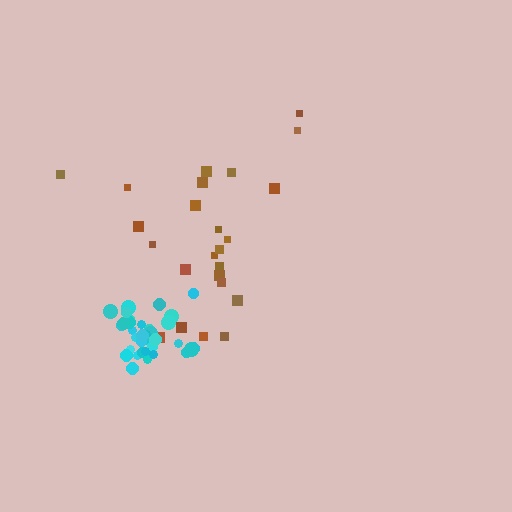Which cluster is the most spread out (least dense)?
Brown.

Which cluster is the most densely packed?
Cyan.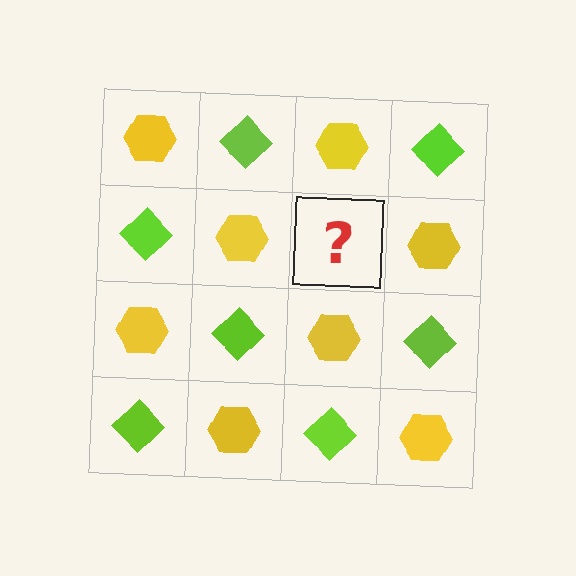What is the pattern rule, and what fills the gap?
The rule is that it alternates yellow hexagon and lime diamond in a checkerboard pattern. The gap should be filled with a lime diamond.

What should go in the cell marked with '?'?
The missing cell should contain a lime diamond.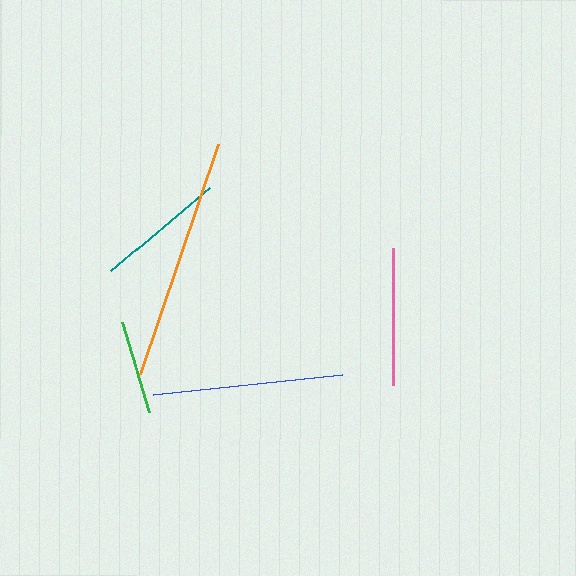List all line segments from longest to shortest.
From longest to shortest: orange, blue, pink, teal, green.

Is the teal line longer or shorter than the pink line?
The pink line is longer than the teal line.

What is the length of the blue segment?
The blue segment is approximately 189 pixels long.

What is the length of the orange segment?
The orange segment is approximately 243 pixels long.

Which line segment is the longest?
The orange line is the longest at approximately 243 pixels.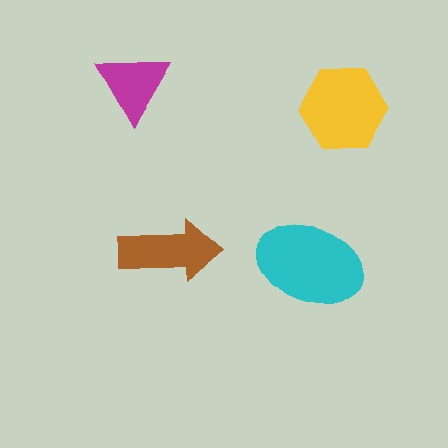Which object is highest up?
The magenta triangle is topmost.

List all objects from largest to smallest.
The cyan ellipse, the yellow hexagon, the brown arrow, the magenta triangle.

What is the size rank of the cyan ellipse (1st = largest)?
1st.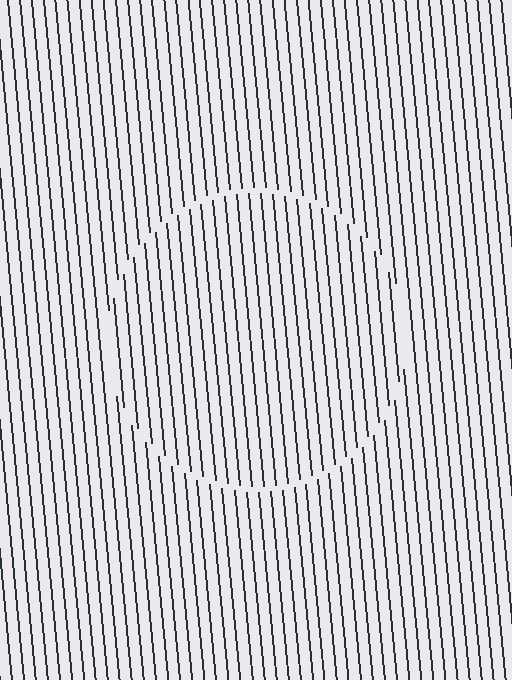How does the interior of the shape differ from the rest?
The interior of the shape contains the same grating, shifted by half a period — the contour is defined by the phase discontinuity where line-ends from the inner and outer gratings abut.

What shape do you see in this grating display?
An illusory circle. The interior of the shape contains the same grating, shifted by half a period — the contour is defined by the phase discontinuity where line-ends from the inner and outer gratings abut.